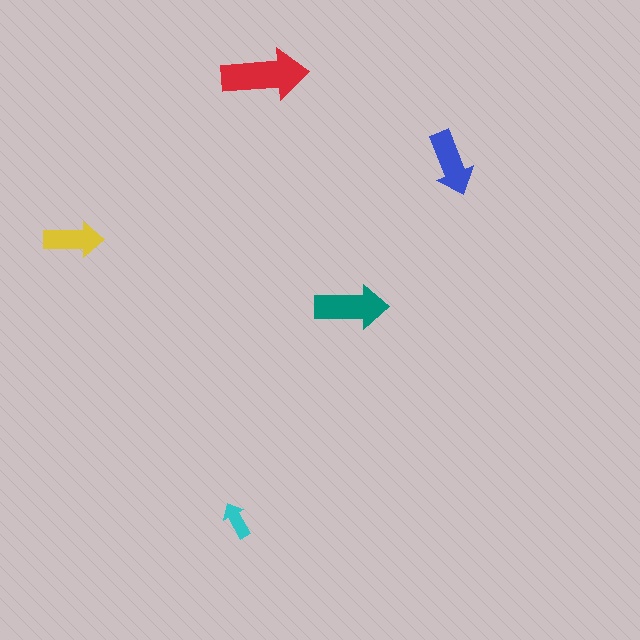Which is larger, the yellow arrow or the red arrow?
The red one.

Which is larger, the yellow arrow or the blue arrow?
The blue one.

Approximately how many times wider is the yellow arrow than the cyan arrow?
About 1.5 times wider.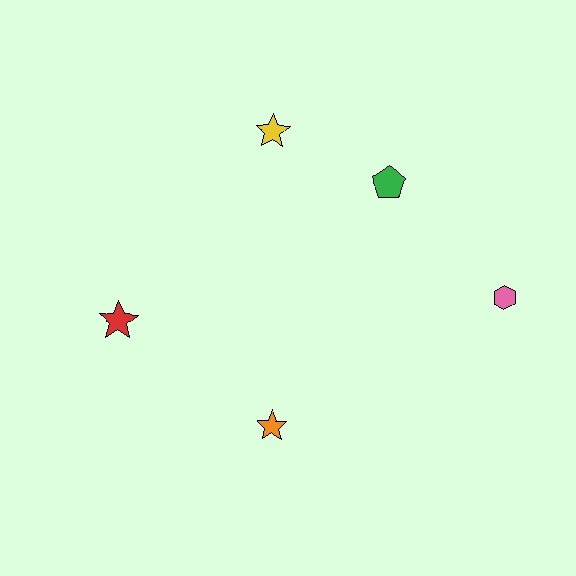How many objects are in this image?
There are 5 objects.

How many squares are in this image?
There are no squares.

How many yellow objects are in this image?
There is 1 yellow object.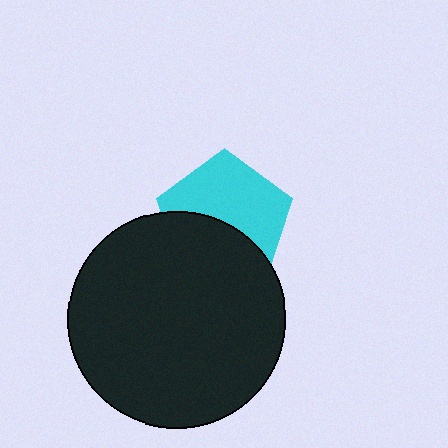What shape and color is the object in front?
The object in front is a black circle.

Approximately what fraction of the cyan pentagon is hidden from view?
Roughly 43% of the cyan pentagon is hidden behind the black circle.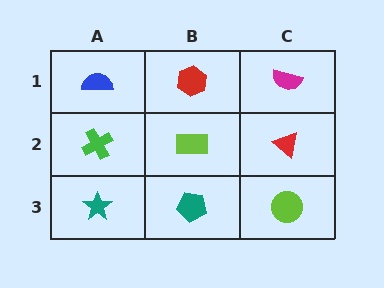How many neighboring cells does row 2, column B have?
4.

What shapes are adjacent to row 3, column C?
A red triangle (row 2, column C), a teal pentagon (row 3, column B).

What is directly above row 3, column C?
A red triangle.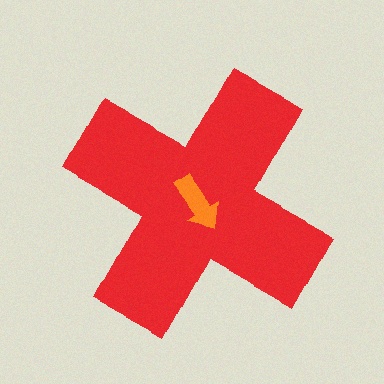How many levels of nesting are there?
2.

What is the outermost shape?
The red cross.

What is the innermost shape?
The orange arrow.